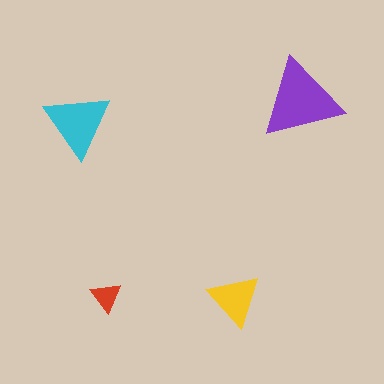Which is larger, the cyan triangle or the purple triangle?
The purple one.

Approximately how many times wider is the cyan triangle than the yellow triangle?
About 1.5 times wider.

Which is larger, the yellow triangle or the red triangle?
The yellow one.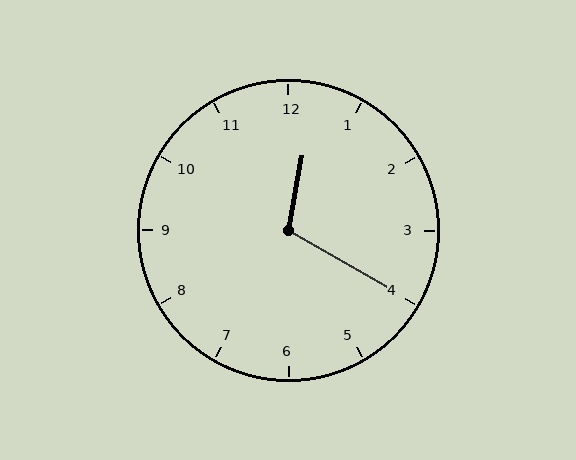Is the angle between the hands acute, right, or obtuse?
It is obtuse.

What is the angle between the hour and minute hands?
Approximately 110 degrees.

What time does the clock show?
12:20.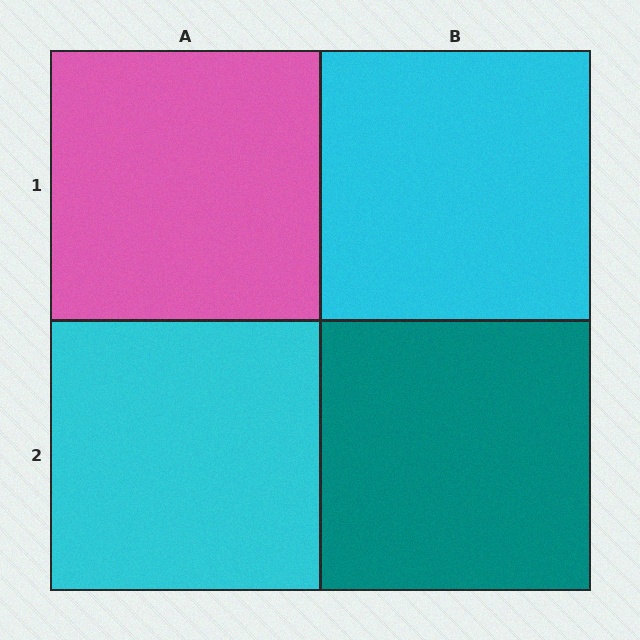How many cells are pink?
1 cell is pink.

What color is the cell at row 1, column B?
Cyan.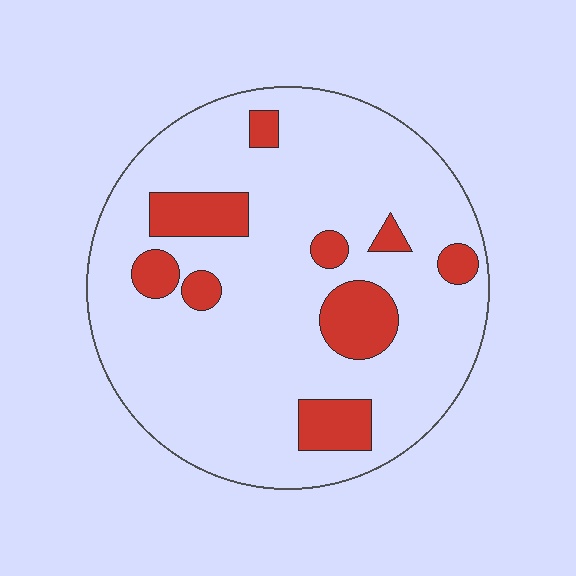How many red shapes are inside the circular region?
9.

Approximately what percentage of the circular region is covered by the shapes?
Approximately 15%.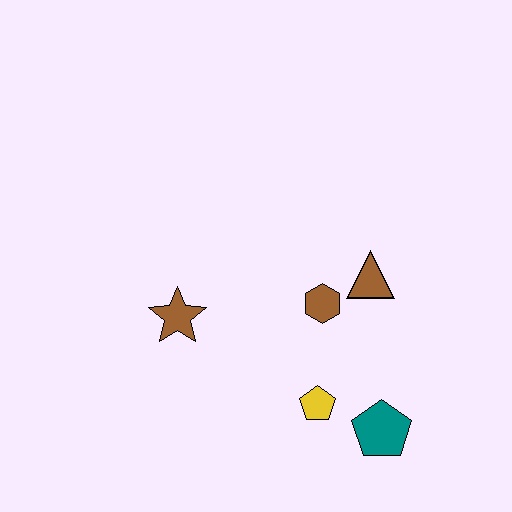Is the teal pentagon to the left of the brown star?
No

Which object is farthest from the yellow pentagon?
The brown star is farthest from the yellow pentagon.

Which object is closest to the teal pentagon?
The yellow pentagon is closest to the teal pentagon.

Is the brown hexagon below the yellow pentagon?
No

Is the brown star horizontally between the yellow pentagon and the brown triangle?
No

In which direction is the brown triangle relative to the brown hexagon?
The brown triangle is to the right of the brown hexagon.